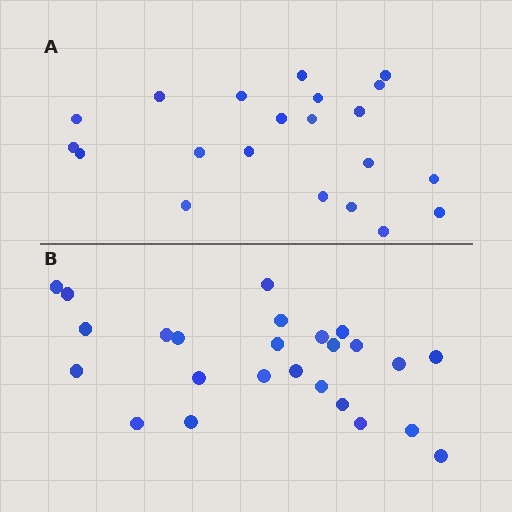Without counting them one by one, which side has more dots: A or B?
Region B (the bottom region) has more dots.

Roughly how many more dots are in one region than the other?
Region B has about 4 more dots than region A.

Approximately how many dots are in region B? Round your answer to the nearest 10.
About 20 dots. (The exact count is 25, which rounds to 20.)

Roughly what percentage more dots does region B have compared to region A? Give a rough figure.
About 20% more.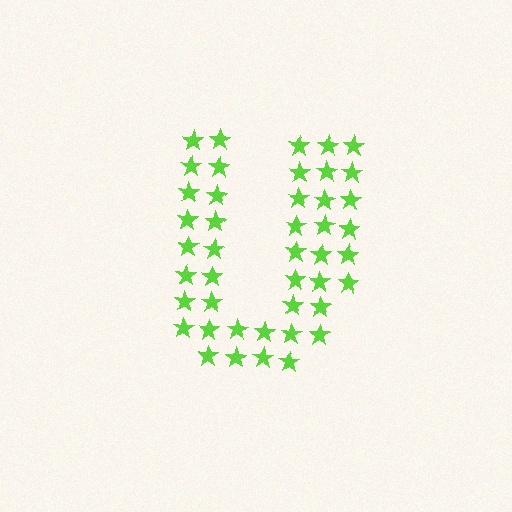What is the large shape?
The large shape is the letter U.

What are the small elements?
The small elements are stars.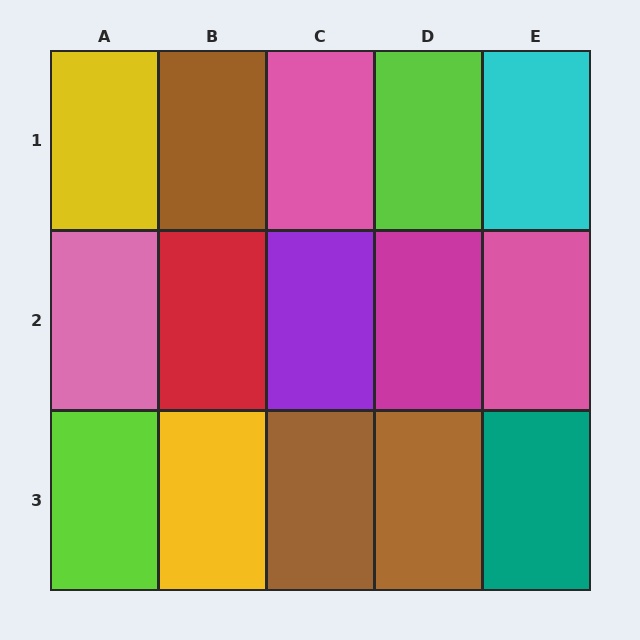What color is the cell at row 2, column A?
Pink.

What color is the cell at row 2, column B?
Red.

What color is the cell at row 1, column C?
Pink.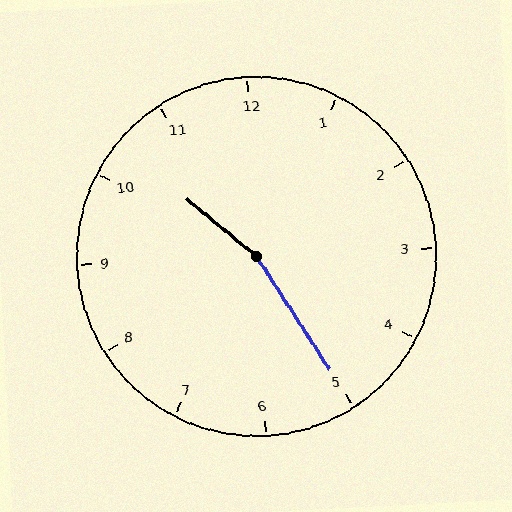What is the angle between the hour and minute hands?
Approximately 162 degrees.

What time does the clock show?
10:25.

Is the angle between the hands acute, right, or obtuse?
It is obtuse.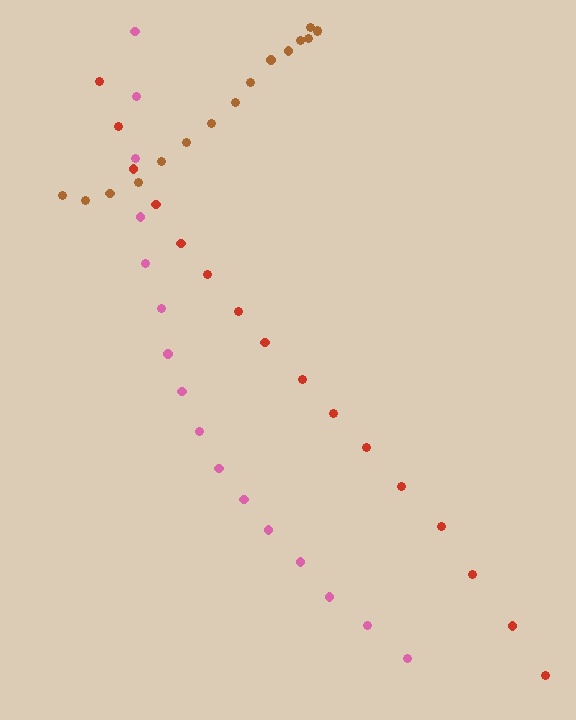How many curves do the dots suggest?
There are 3 distinct paths.